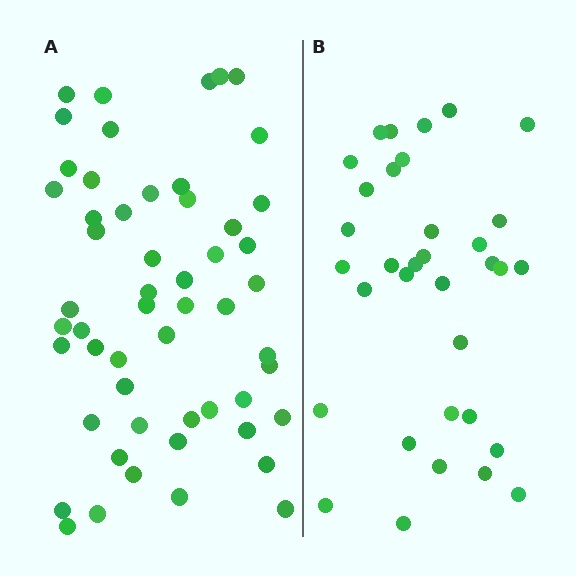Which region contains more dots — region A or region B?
Region A (the left region) has more dots.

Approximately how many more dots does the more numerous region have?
Region A has approximately 20 more dots than region B.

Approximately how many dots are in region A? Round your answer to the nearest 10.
About 50 dots. (The exact count is 54, which rounds to 50.)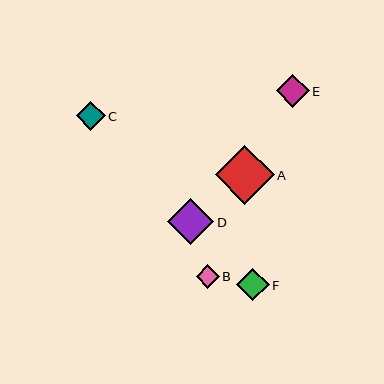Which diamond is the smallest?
Diamond B is the smallest with a size of approximately 23 pixels.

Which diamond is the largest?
Diamond A is the largest with a size of approximately 59 pixels.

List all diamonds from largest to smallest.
From largest to smallest: A, D, E, F, C, B.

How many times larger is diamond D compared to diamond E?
Diamond D is approximately 1.4 times the size of diamond E.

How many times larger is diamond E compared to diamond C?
Diamond E is approximately 1.1 times the size of diamond C.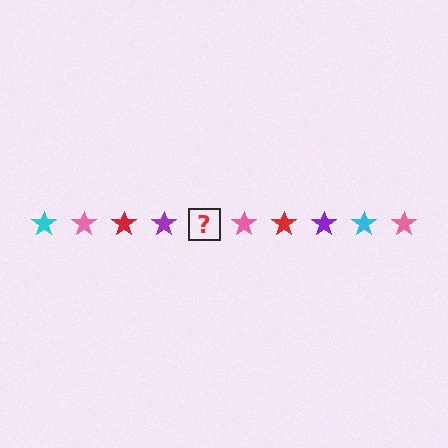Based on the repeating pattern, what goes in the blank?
The blank should be a cyan star.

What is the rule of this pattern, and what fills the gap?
The rule is that the pattern cycles through cyan, pink, red, purple stars. The gap should be filled with a cyan star.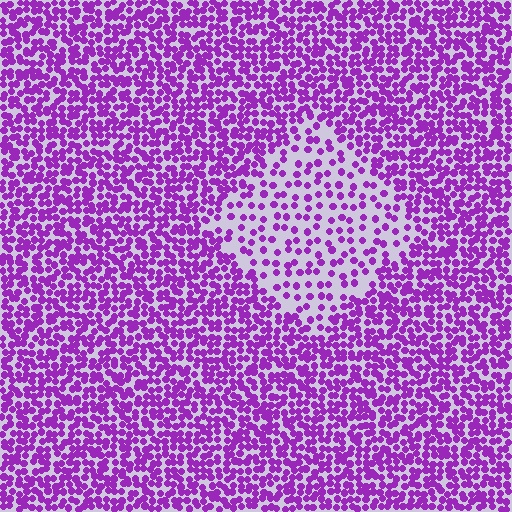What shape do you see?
I see a diamond.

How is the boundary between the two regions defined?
The boundary is defined by a change in element density (approximately 2.3x ratio). All elements are the same color, size, and shape.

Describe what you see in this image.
The image contains small purple elements arranged at two different densities. A diamond-shaped region is visible where the elements are less densely packed than the surrounding area.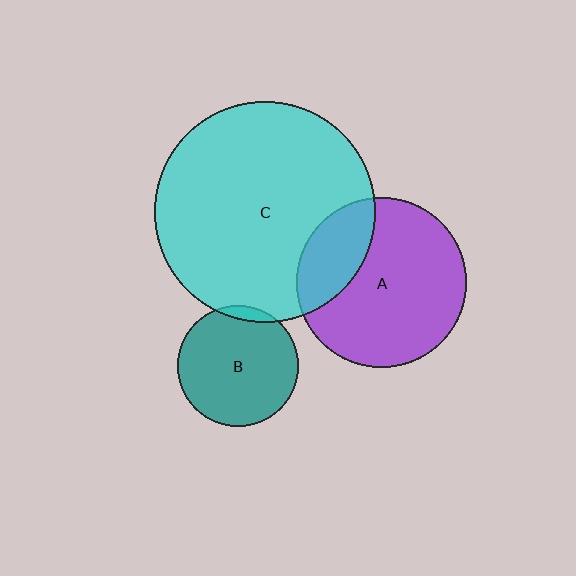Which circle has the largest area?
Circle C (cyan).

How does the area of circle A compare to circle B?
Approximately 2.0 times.